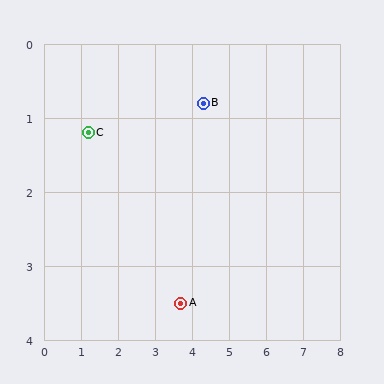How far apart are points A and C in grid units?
Points A and C are about 3.4 grid units apart.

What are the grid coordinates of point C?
Point C is at approximately (1.2, 1.2).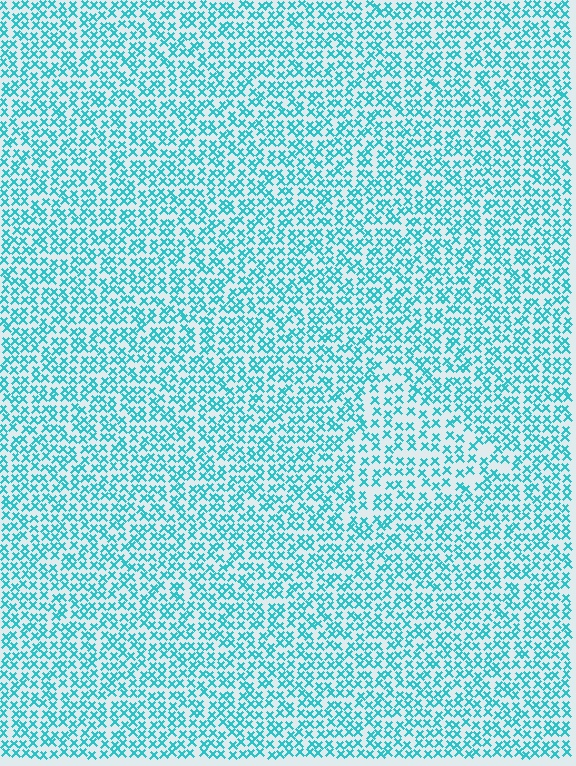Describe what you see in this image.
The image contains small cyan elements arranged at two different densities. A triangle-shaped region is visible where the elements are less densely packed than the surrounding area.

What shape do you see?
I see a triangle.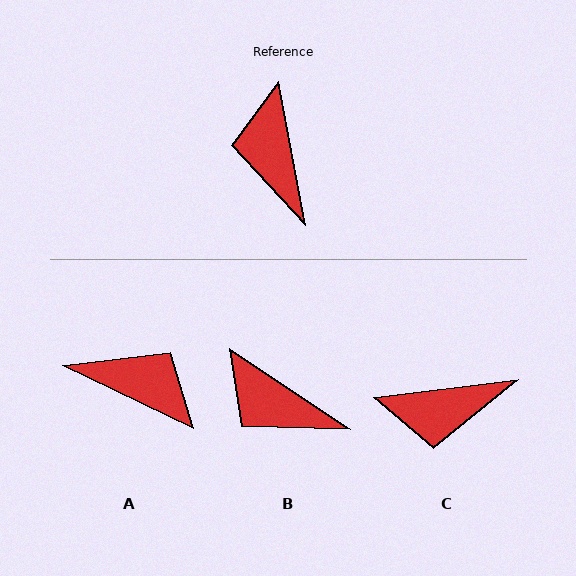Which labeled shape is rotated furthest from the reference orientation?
A, about 126 degrees away.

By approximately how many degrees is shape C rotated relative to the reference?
Approximately 86 degrees counter-clockwise.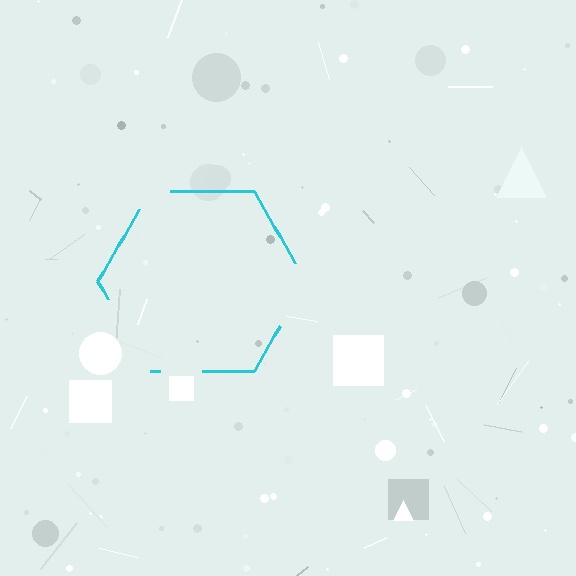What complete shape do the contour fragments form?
The contour fragments form a hexagon.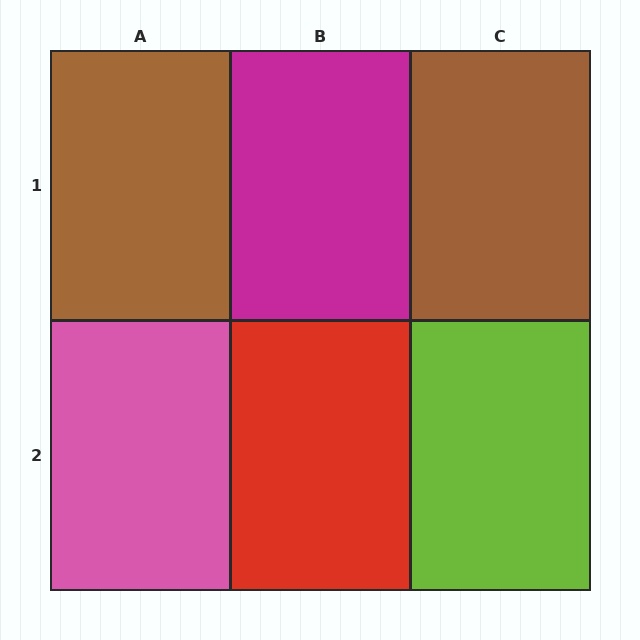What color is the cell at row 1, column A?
Brown.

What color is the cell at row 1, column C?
Brown.